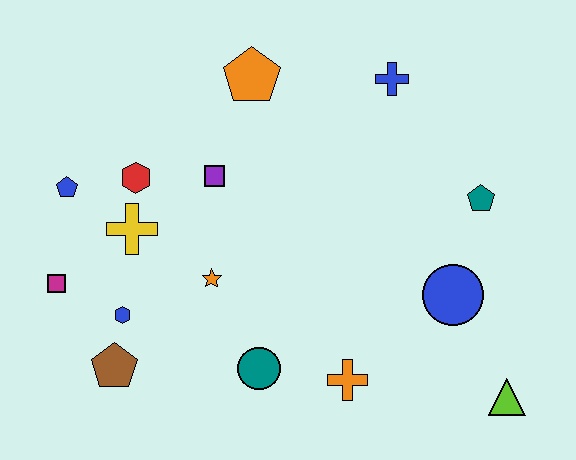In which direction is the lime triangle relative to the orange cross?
The lime triangle is to the right of the orange cross.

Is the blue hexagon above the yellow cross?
No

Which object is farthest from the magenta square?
The lime triangle is farthest from the magenta square.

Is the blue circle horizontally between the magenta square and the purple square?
No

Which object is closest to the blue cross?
The orange pentagon is closest to the blue cross.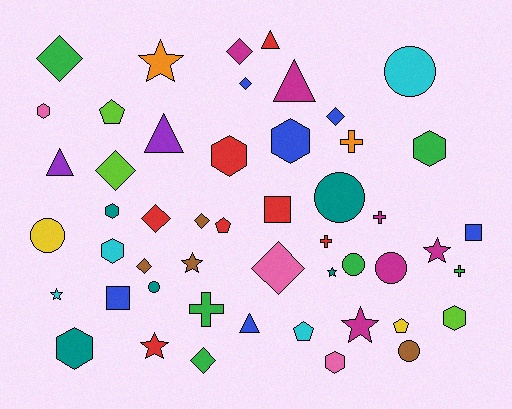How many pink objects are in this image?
There are 3 pink objects.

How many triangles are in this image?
There are 5 triangles.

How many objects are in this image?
There are 50 objects.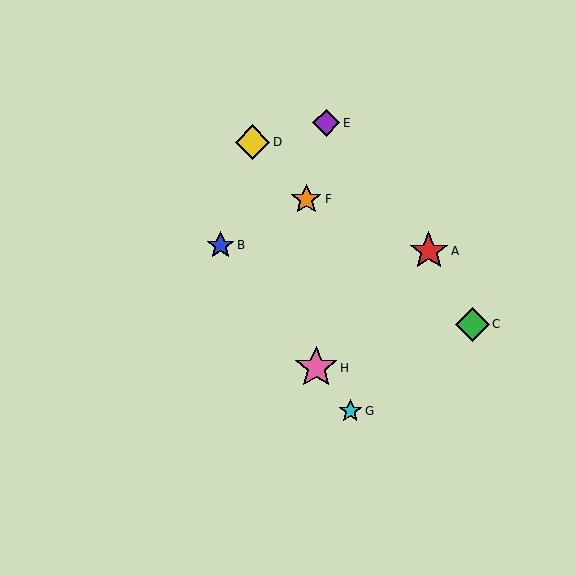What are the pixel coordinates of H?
Object H is at (316, 368).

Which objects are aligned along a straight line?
Objects B, G, H are aligned along a straight line.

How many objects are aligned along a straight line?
3 objects (B, G, H) are aligned along a straight line.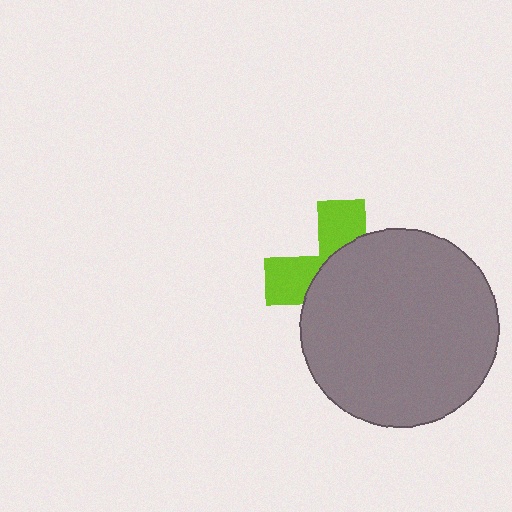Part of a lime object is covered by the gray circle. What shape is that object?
It is a cross.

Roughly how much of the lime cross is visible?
A small part of it is visible (roughly 35%).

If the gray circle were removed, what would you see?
You would see the complete lime cross.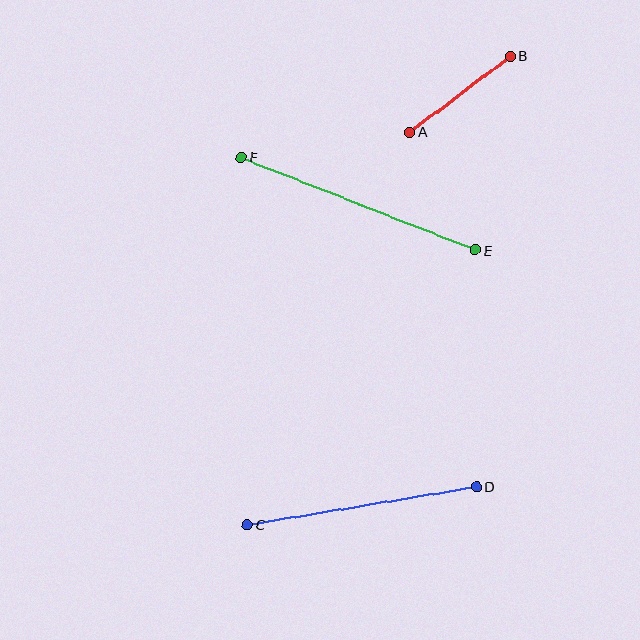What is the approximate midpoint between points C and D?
The midpoint is at approximately (362, 506) pixels.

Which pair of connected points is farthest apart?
Points E and F are farthest apart.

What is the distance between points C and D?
The distance is approximately 232 pixels.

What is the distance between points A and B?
The distance is approximately 126 pixels.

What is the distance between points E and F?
The distance is approximately 252 pixels.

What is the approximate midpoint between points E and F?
The midpoint is at approximately (358, 204) pixels.